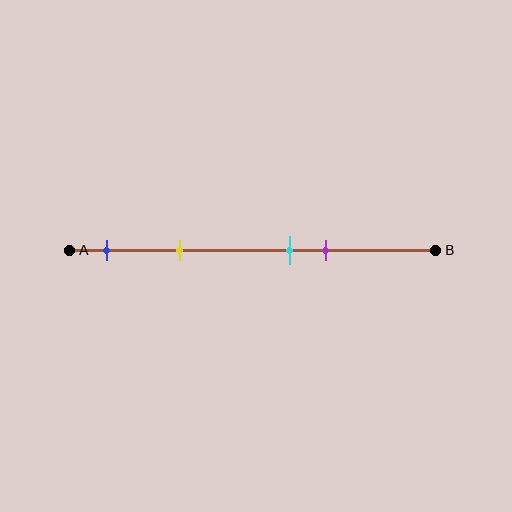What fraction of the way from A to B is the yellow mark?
The yellow mark is approximately 30% (0.3) of the way from A to B.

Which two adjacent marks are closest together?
The cyan and purple marks are the closest adjacent pair.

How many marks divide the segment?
There are 4 marks dividing the segment.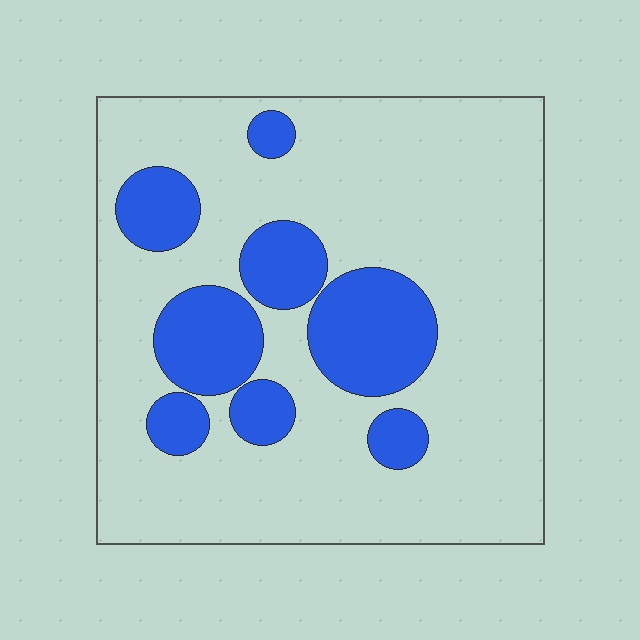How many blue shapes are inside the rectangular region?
8.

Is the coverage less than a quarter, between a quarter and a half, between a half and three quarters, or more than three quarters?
Less than a quarter.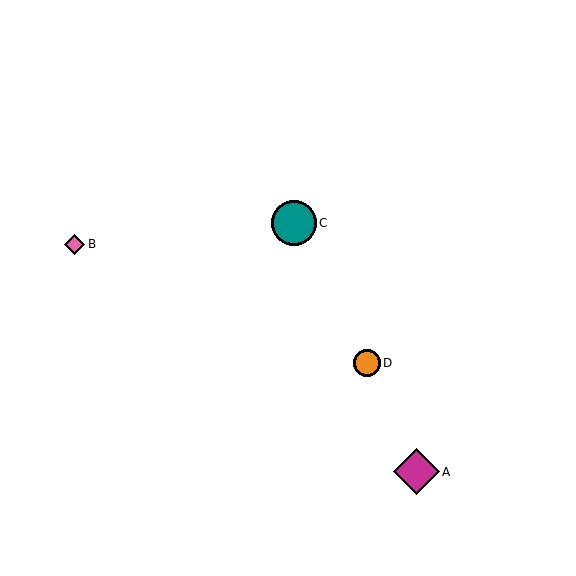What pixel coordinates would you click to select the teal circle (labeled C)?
Click at (294, 223) to select the teal circle C.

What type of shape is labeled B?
Shape B is a pink diamond.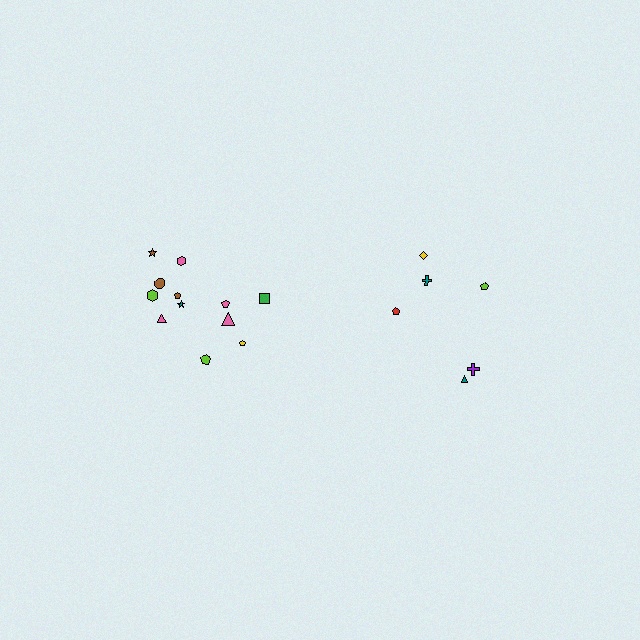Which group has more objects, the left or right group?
The left group.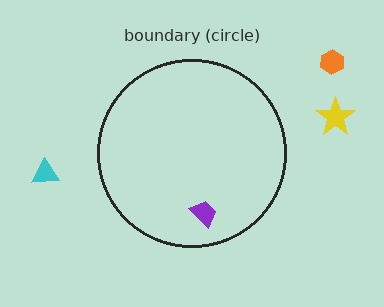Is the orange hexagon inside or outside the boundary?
Outside.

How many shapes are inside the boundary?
1 inside, 3 outside.